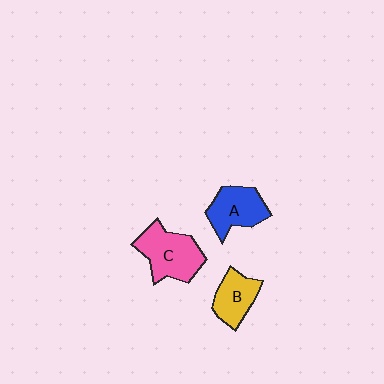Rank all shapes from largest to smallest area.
From largest to smallest: C (pink), A (blue), B (yellow).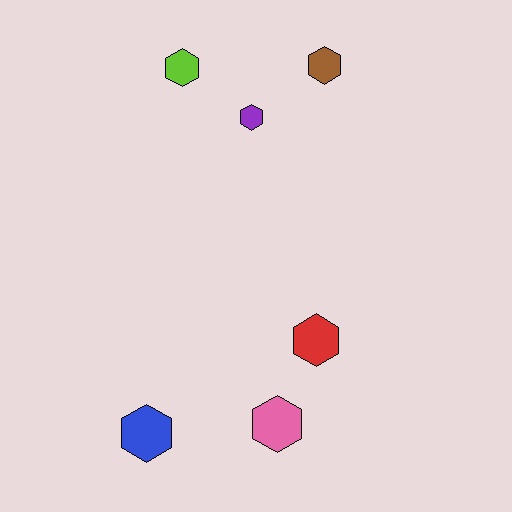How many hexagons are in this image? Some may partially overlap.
There are 6 hexagons.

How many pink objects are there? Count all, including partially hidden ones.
There is 1 pink object.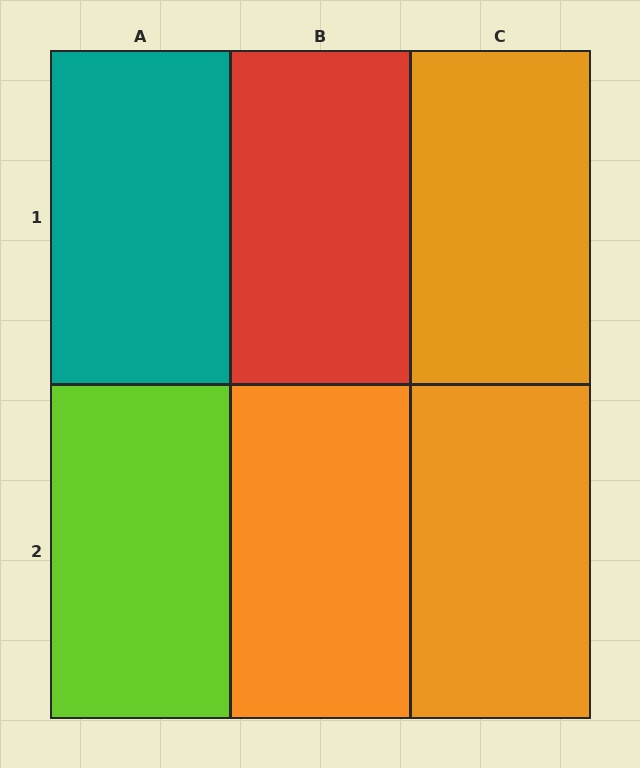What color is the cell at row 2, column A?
Lime.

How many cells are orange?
3 cells are orange.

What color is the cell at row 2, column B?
Orange.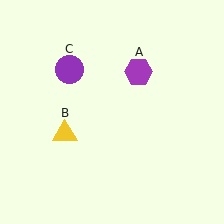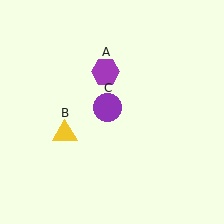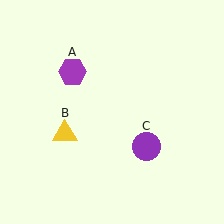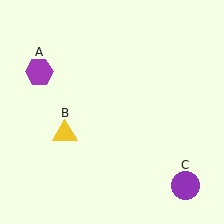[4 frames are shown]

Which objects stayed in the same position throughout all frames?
Yellow triangle (object B) remained stationary.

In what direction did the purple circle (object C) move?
The purple circle (object C) moved down and to the right.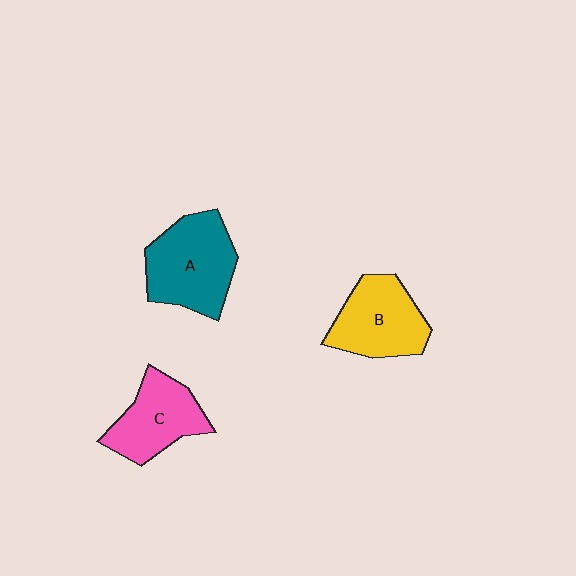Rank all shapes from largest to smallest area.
From largest to smallest: A (teal), B (yellow), C (pink).